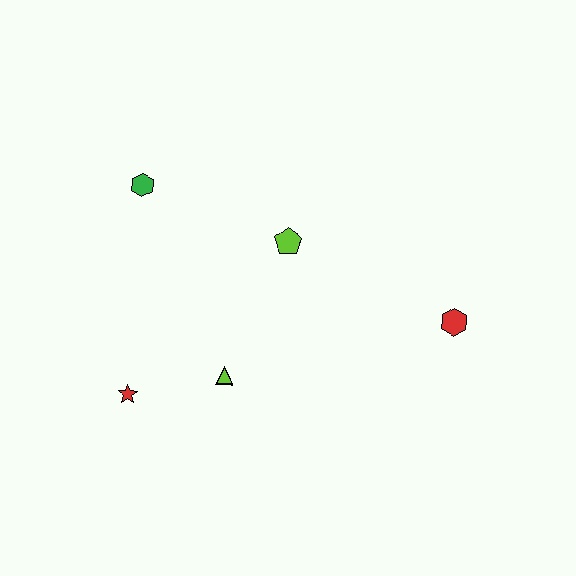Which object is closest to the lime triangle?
The red star is closest to the lime triangle.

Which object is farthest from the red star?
The red hexagon is farthest from the red star.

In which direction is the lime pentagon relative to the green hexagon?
The lime pentagon is to the right of the green hexagon.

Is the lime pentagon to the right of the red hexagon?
No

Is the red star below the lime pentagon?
Yes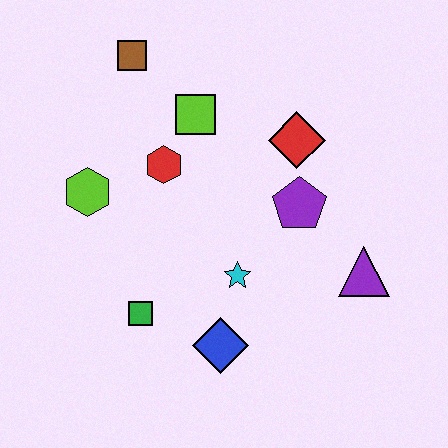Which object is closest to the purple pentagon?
The red diamond is closest to the purple pentagon.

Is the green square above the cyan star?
No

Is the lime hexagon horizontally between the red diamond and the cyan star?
No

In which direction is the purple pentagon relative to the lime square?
The purple pentagon is to the right of the lime square.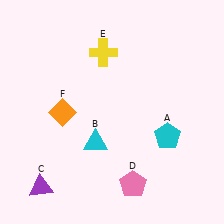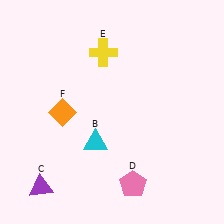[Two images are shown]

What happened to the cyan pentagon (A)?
The cyan pentagon (A) was removed in Image 2. It was in the bottom-right area of Image 1.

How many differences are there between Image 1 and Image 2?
There is 1 difference between the two images.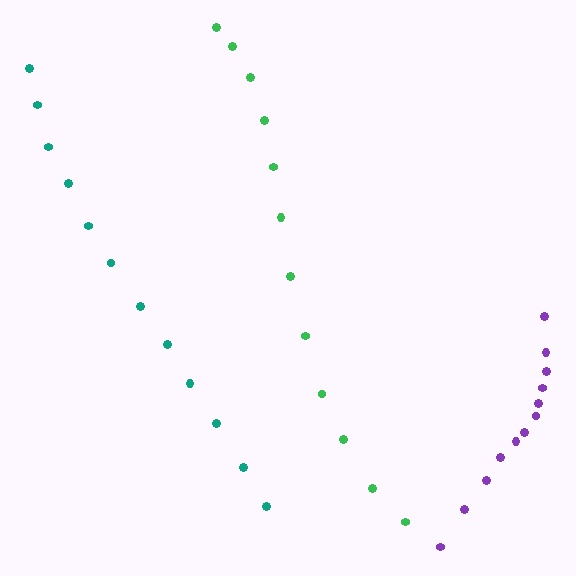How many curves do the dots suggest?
There are 3 distinct paths.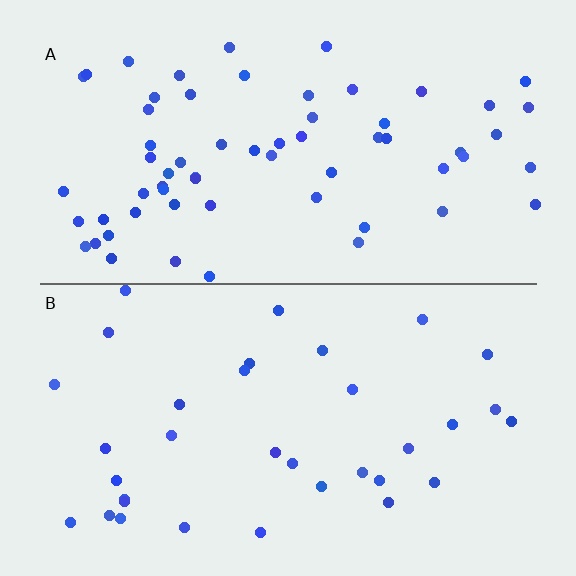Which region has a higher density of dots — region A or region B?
A (the top).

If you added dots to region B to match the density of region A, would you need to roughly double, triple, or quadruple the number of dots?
Approximately double.